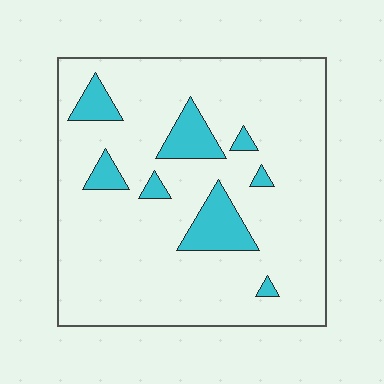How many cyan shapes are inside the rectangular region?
8.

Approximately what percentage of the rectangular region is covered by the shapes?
Approximately 15%.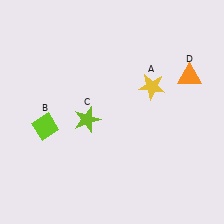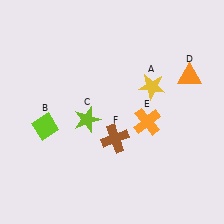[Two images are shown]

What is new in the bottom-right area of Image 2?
A brown cross (F) was added in the bottom-right area of Image 2.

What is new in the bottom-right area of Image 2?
An orange cross (E) was added in the bottom-right area of Image 2.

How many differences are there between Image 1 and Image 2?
There are 2 differences between the two images.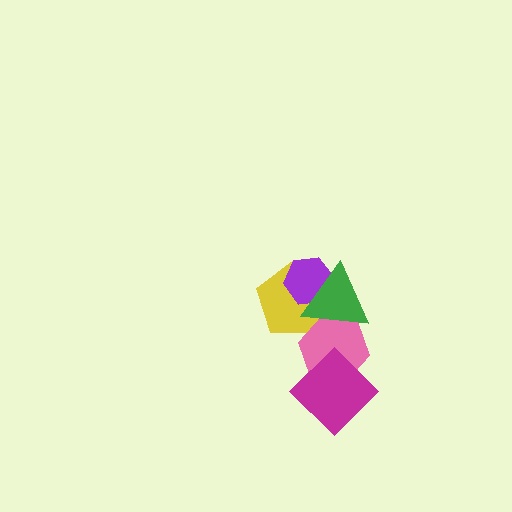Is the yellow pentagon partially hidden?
Yes, it is partially covered by another shape.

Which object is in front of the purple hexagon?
The green triangle is in front of the purple hexagon.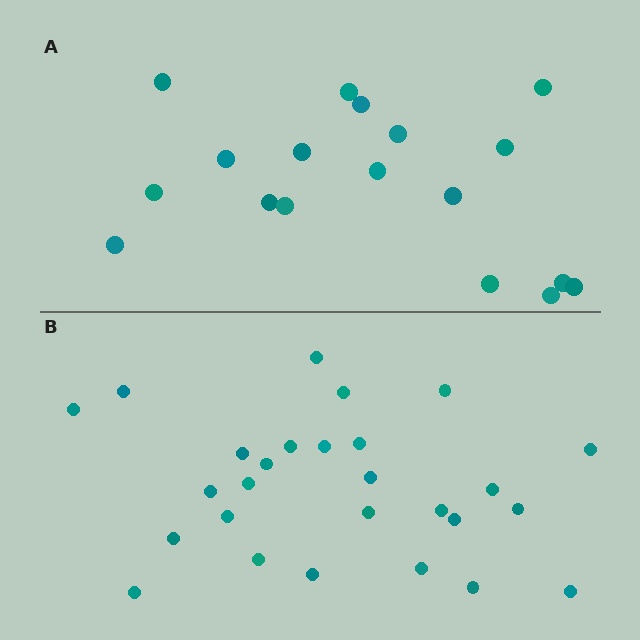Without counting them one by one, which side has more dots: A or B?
Region B (the bottom region) has more dots.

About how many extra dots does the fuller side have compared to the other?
Region B has roughly 8 or so more dots than region A.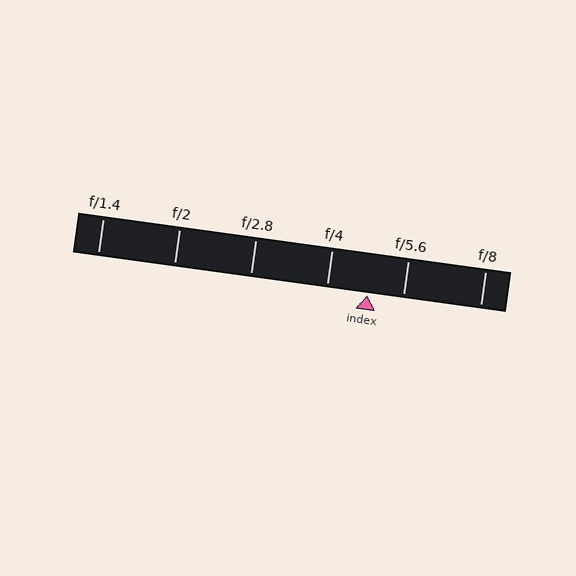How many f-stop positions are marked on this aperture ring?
There are 6 f-stop positions marked.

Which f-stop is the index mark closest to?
The index mark is closest to f/5.6.